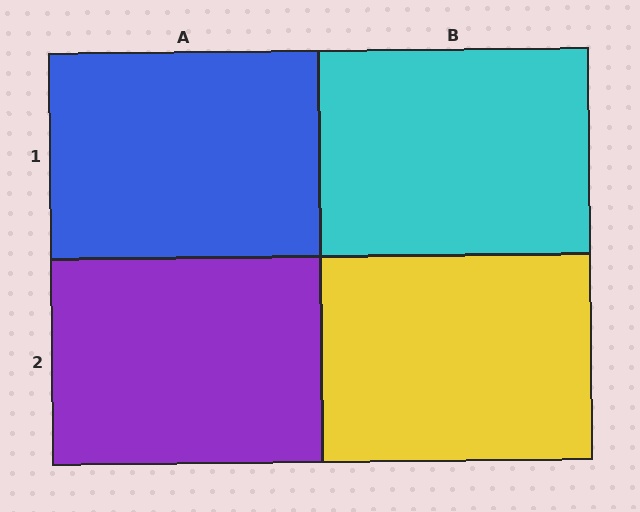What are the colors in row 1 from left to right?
Blue, cyan.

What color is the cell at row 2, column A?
Purple.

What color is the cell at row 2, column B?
Yellow.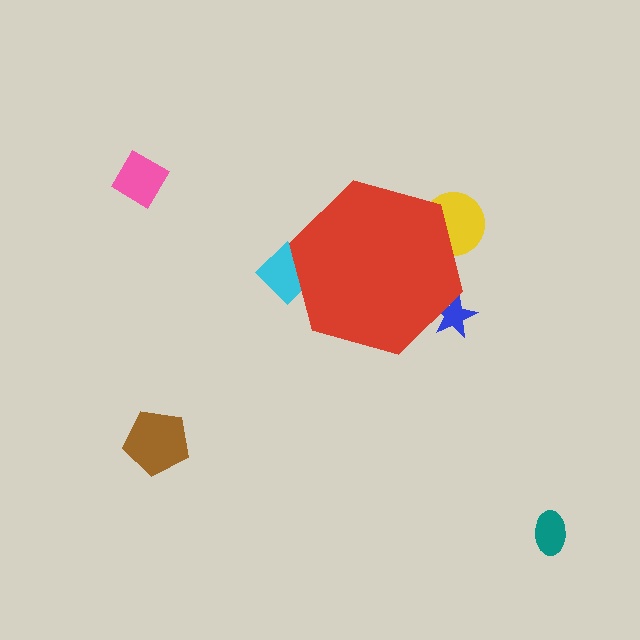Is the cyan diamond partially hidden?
Yes, the cyan diamond is partially hidden behind the red hexagon.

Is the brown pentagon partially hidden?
No, the brown pentagon is fully visible.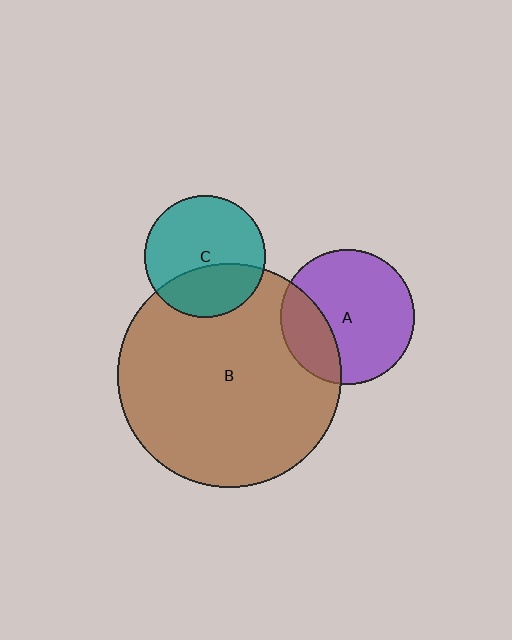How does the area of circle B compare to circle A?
Approximately 2.8 times.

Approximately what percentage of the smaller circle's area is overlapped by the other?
Approximately 25%.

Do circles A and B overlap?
Yes.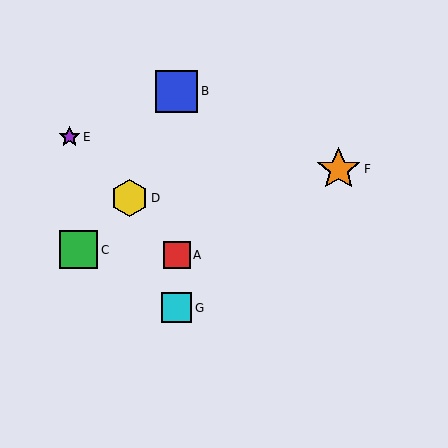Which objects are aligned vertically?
Objects A, B, G are aligned vertically.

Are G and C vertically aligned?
No, G is at x≈177 and C is at x≈79.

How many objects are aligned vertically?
3 objects (A, B, G) are aligned vertically.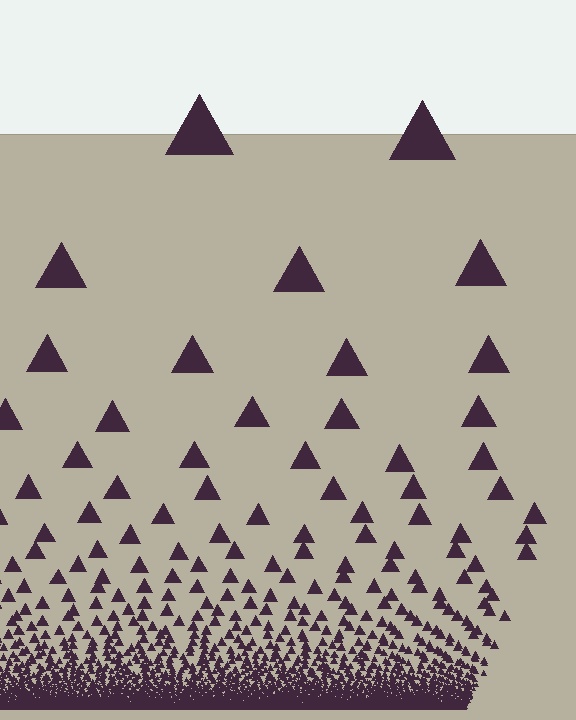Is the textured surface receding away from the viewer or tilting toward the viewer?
The surface appears to tilt toward the viewer. Texture elements get larger and sparser toward the top.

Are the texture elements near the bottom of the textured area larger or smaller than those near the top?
Smaller. The gradient is inverted — elements near the bottom are smaller and denser.